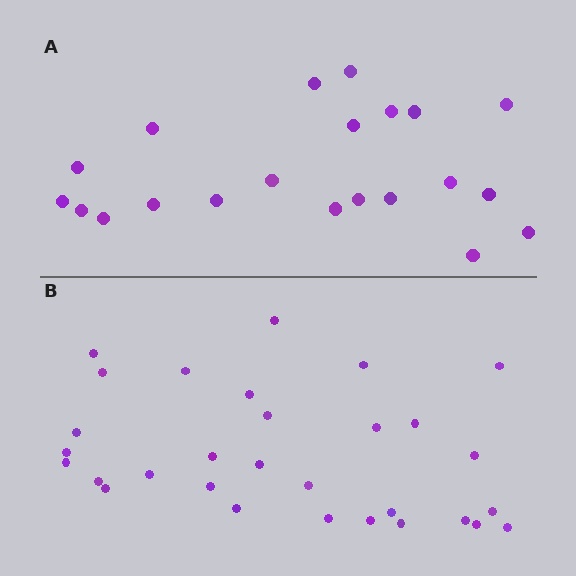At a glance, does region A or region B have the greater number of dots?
Region B (the bottom region) has more dots.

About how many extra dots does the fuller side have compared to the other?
Region B has roughly 8 or so more dots than region A.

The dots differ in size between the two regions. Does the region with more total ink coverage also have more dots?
No. Region A has more total ink coverage because its dots are larger, but region B actually contains more individual dots. Total area can be misleading — the number of items is what matters here.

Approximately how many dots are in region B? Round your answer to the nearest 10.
About 30 dots.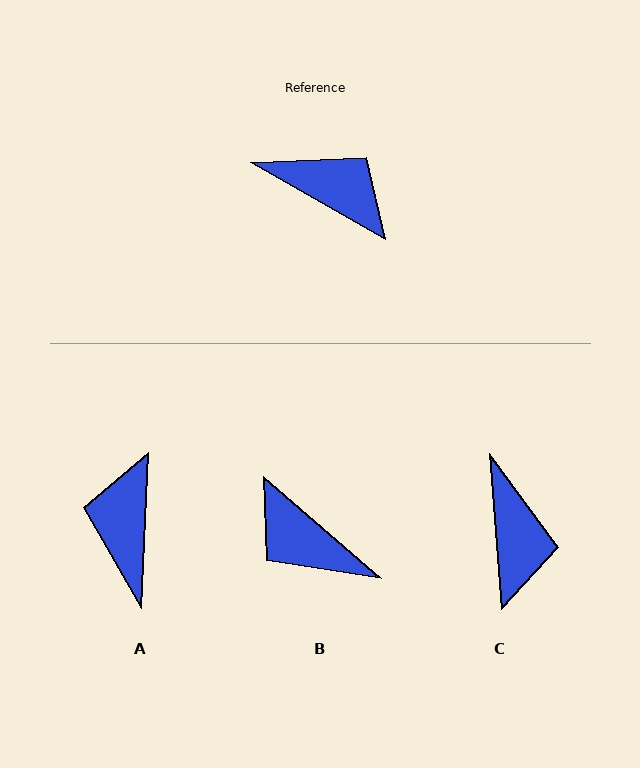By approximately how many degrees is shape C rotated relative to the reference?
Approximately 56 degrees clockwise.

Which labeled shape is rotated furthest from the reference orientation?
B, about 169 degrees away.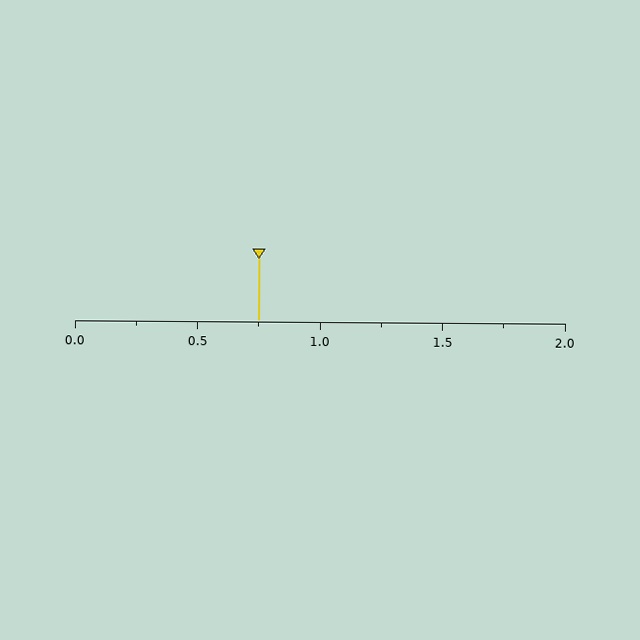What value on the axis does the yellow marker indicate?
The marker indicates approximately 0.75.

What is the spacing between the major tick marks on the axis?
The major ticks are spaced 0.5 apart.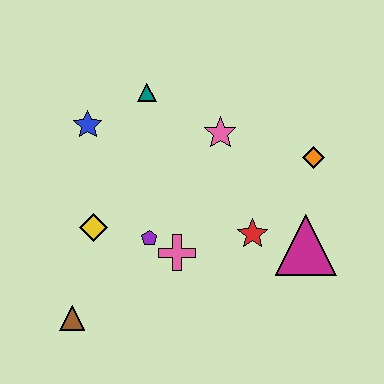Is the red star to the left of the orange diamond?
Yes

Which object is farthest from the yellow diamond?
The orange diamond is farthest from the yellow diamond.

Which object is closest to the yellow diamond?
The purple pentagon is closest to the yellow diamond.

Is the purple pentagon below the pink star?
Yes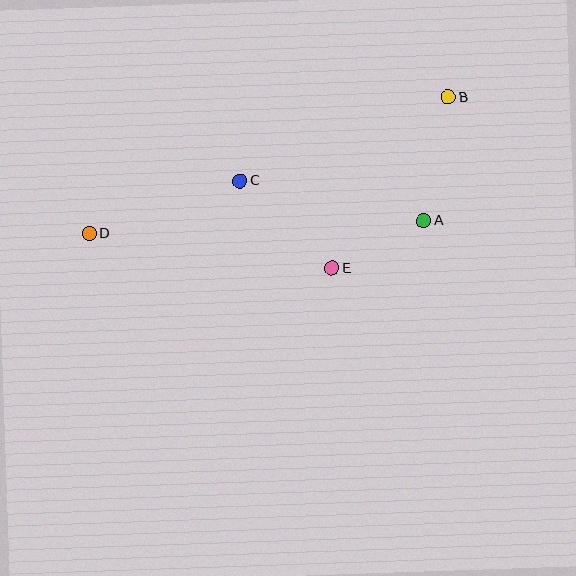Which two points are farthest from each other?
Points B and D are farthest from each other.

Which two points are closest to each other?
Points A and E are closest to each other.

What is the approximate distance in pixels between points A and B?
The distance between A and B is approximately 126 pixels.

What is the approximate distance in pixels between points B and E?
The distance between B and E is approximately 207 pixels.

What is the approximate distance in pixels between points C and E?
The distance between C and E is approximately 127 pixels.